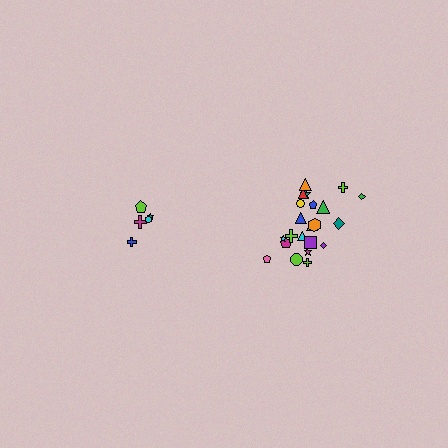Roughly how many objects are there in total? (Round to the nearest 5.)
Roughly 25 objects in total.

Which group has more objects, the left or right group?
The right group.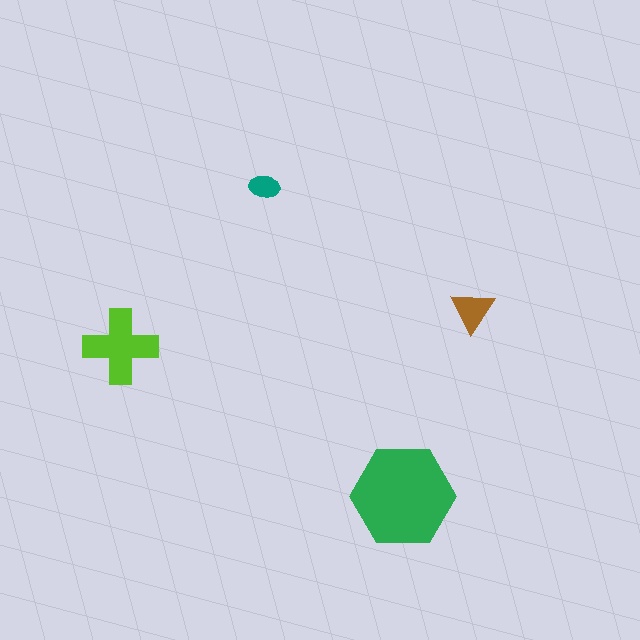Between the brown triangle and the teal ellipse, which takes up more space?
The brown triangle.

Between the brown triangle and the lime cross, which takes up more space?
The lime cross.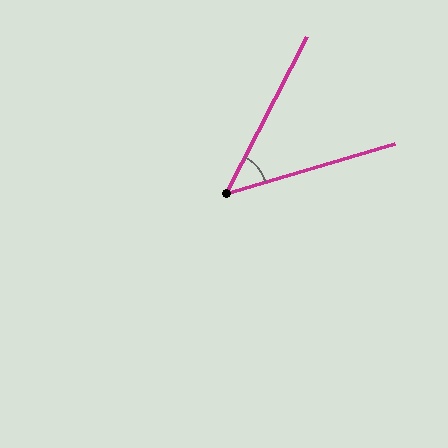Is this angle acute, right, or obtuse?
It is acute.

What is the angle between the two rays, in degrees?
Approximately 46 degrees.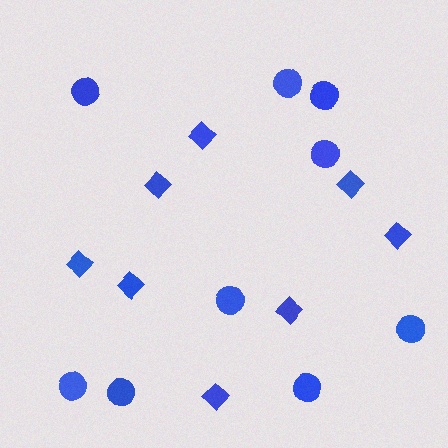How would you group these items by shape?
There are 2 groups: one group of circles (9) and one group of diamonds (8).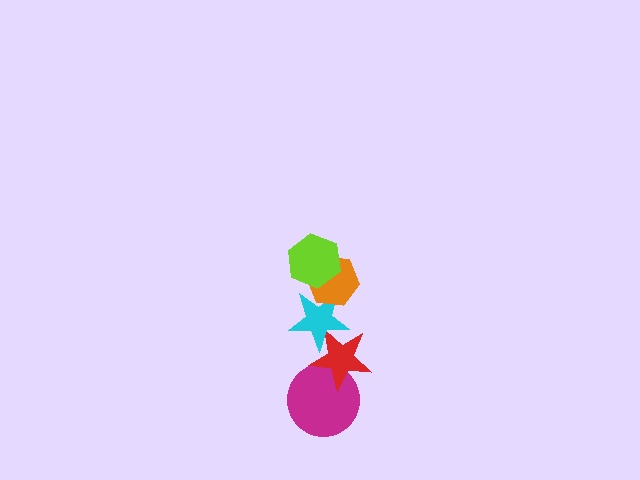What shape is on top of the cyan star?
The orange hexagon is on top of the cyan star.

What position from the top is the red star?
The red star is 4th from the top.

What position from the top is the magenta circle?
The magenta circle is 5th from the top.